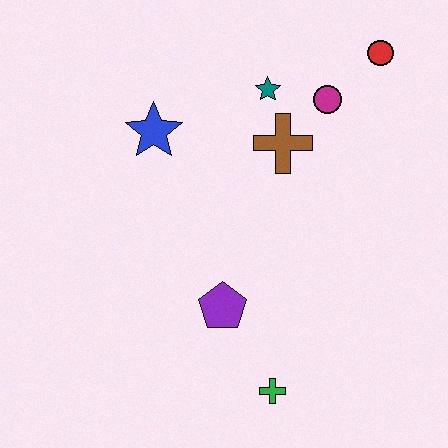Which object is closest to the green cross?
The purple pentagon is closest to the green cross.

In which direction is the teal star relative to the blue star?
The teal star is to the right of the blue star.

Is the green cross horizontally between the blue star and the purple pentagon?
No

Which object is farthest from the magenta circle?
The green cross is farthest from the magenta circle.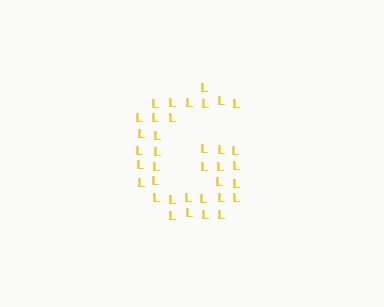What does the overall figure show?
The overall figure shows the letter G.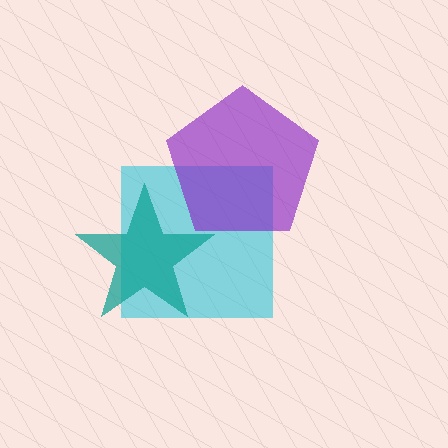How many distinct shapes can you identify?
There are 3 distinct shapes: a cyan square, a purple pentagon, a teal star.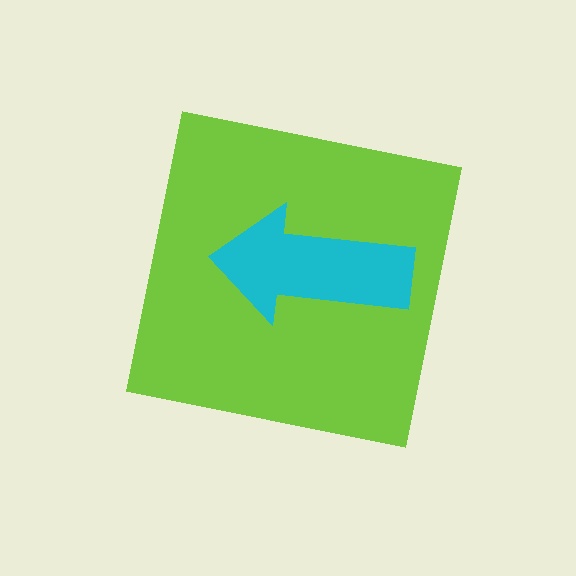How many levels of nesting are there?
2.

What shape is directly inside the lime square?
The cyan arrow.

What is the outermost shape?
The lime square.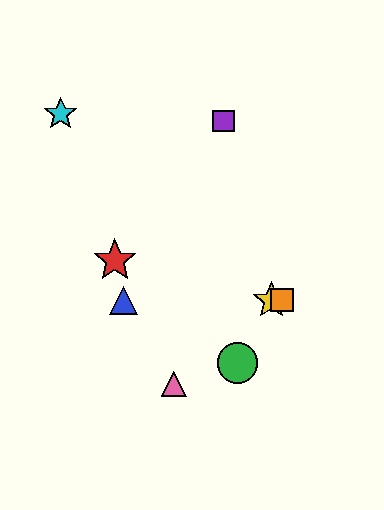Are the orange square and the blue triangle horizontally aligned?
Yes, both are at y≈300.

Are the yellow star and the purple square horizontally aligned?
No, the yellow star is at y≈300 and the purple square is at y≈121.